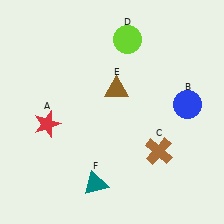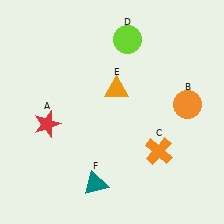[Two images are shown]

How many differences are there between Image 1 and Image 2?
There are 3 differences between the two images.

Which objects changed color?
B changed from blue to orange. C changed from brown to orange. E changed from brown to orange.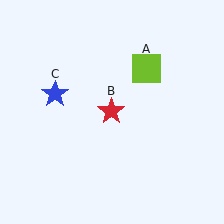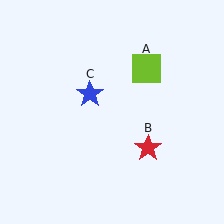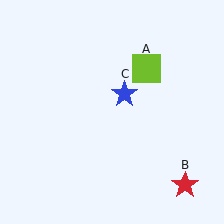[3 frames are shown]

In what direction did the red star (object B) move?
The red star (object B) moved down and to the right.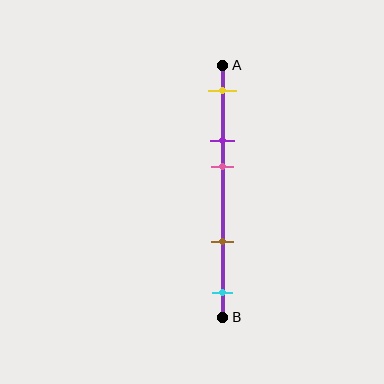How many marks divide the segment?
There are 5 marks dividing the segment.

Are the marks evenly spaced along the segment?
No, the marks are not evenly spaced.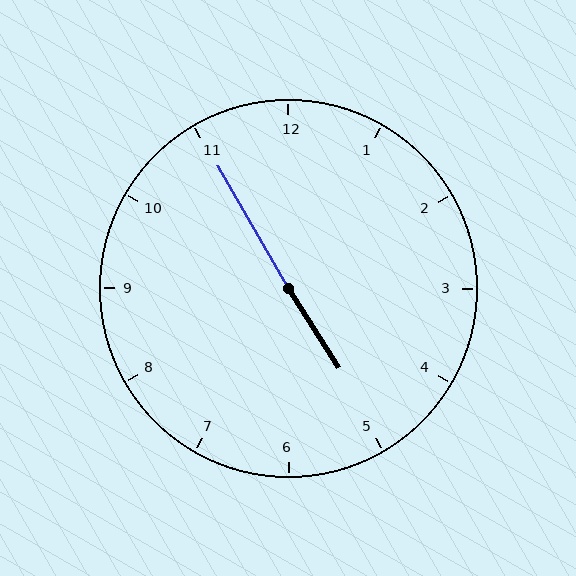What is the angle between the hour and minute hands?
Approximately 178 degrees.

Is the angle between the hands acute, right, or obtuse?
It is obtuse.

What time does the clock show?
4:55.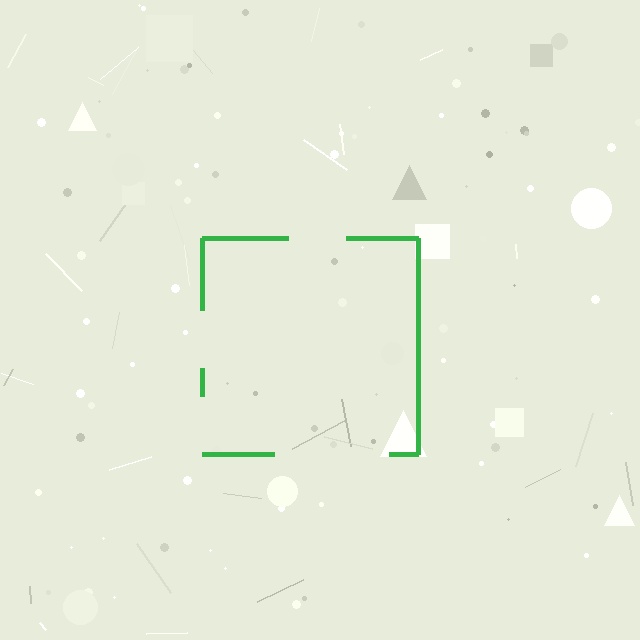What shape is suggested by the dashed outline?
The dashed outline suggests a square.